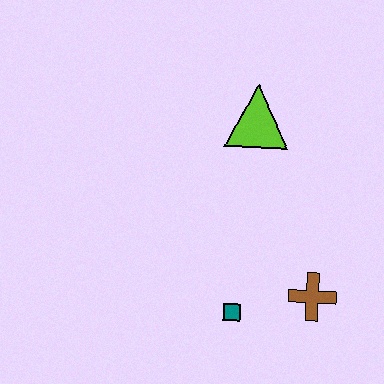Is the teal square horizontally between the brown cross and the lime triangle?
No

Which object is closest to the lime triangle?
The brown cross is closest to the lime triangle.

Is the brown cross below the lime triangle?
Yes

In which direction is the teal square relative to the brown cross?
The teal square is to the left of the brown cross.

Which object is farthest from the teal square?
The lime triangle is farthest from the teal square.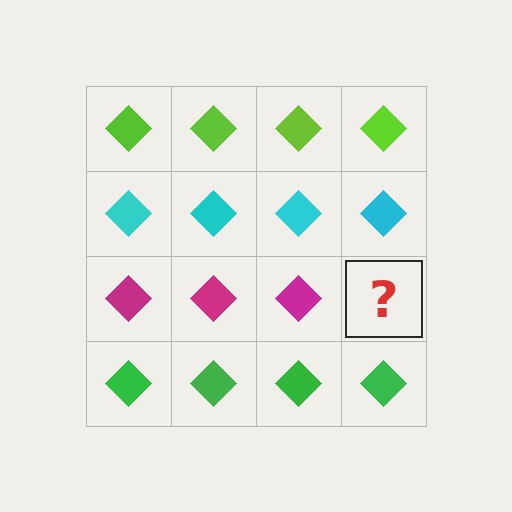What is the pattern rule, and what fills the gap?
The rule is that each row has a consistent color. The gap should be filled with a magenta diamond.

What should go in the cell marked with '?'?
The missing cell should contain a magenta diamond.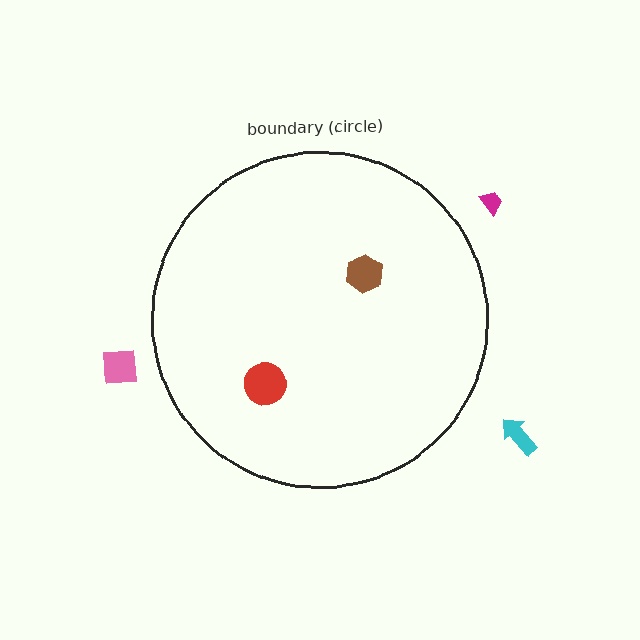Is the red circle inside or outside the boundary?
Inside.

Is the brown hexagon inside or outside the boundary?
Inside.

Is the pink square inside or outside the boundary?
Outside.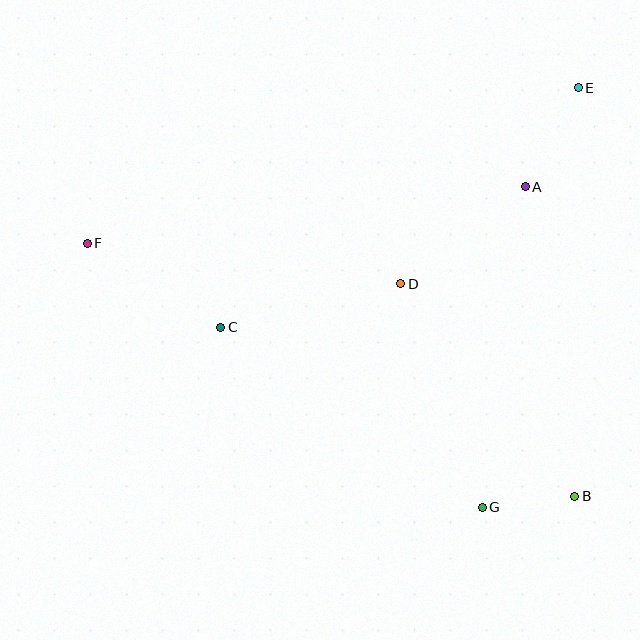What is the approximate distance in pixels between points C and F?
The distance between C and F is approximately 158 pixels.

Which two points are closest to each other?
Points B and G are closest to each other.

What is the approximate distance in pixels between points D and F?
The distance between D and F is approximately 316 pixels.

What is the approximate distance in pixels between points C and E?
The distance between C and E is approximately 431 pixels.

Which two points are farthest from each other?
Points B and F are farthest from each other.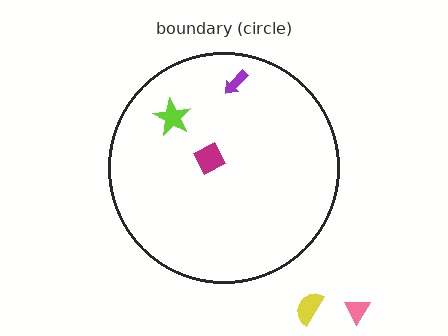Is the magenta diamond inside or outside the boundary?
Inside.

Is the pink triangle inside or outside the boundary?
Outside.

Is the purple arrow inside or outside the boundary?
Inside.